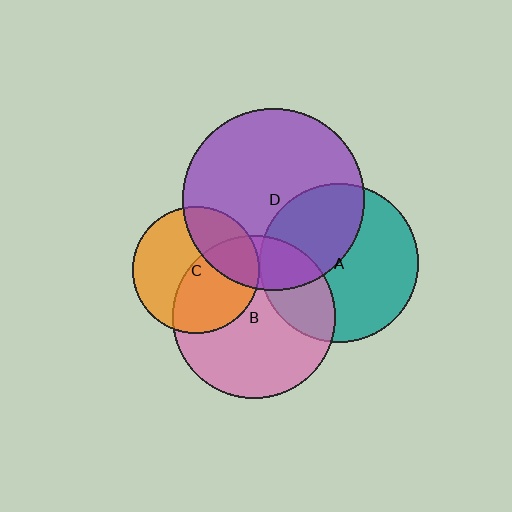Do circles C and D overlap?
Yes.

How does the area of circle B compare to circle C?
Approximately 1.6 times.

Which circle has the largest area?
Circle D (purple).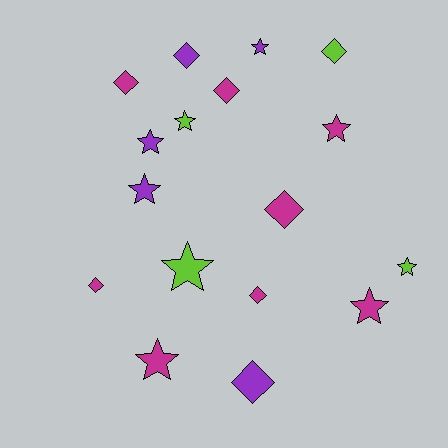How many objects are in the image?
There are 17 objects.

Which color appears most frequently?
Magenta, with 8 objects.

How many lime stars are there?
There are 3 lime stars.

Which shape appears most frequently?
Star, with 9 objects.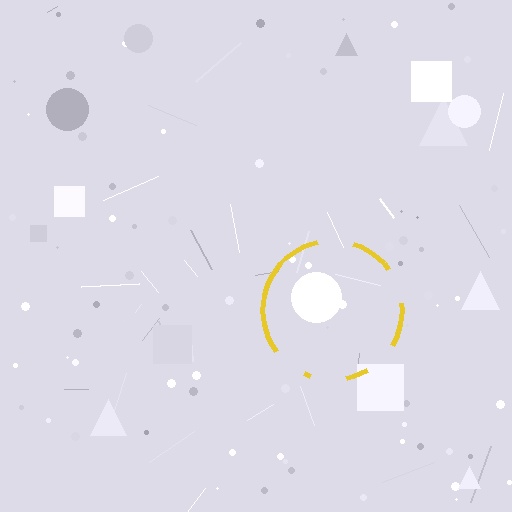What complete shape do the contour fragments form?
The contour fragments form a circle.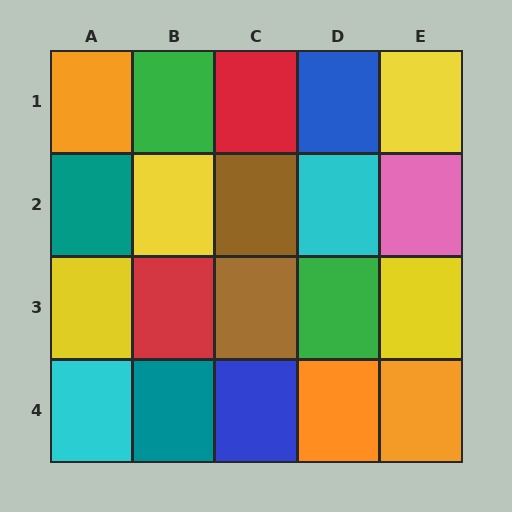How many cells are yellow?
4 cells are yellow.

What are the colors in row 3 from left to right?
Yellow, red, brown, green, yellow.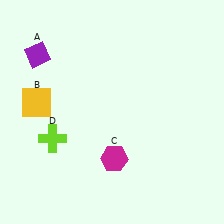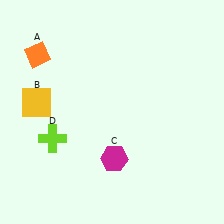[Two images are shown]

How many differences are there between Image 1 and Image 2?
There is 1 difference between the two images.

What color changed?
The diamond (A) changed from purple in Image 1 to orange in Image 2.